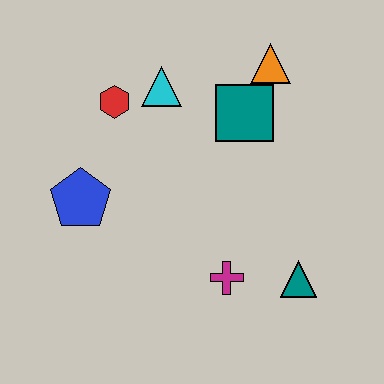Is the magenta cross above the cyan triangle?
No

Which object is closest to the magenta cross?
The teal triangle is closest to the magenta cross.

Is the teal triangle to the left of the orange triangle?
No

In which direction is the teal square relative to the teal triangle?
The teal square is above the teal triangle.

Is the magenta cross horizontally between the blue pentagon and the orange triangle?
Yes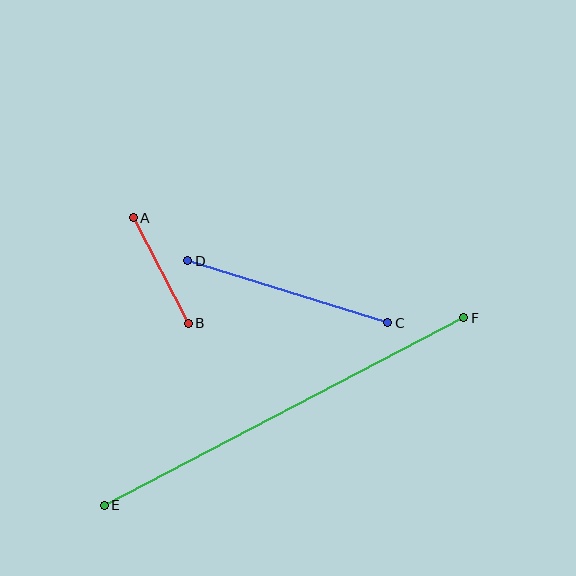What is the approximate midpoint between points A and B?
The midpoint is at approximately (161, 271) pixels.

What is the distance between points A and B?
The distance is approximately 119 pixels.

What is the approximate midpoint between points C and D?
The midpoint is at approximately (288, 292) pixels.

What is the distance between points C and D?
The distance is approximately 209 pixels.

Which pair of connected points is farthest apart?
Points E and F are farthest apart.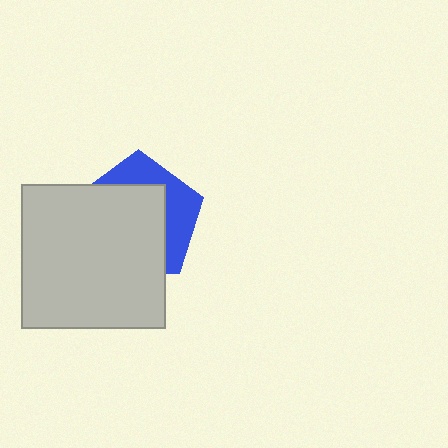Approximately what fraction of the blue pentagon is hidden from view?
Roughly 64% of the blue pentagon is hidden behind the light gray square.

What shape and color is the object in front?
The object in front is a light gray square.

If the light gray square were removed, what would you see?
You would see the complete blue pentagon.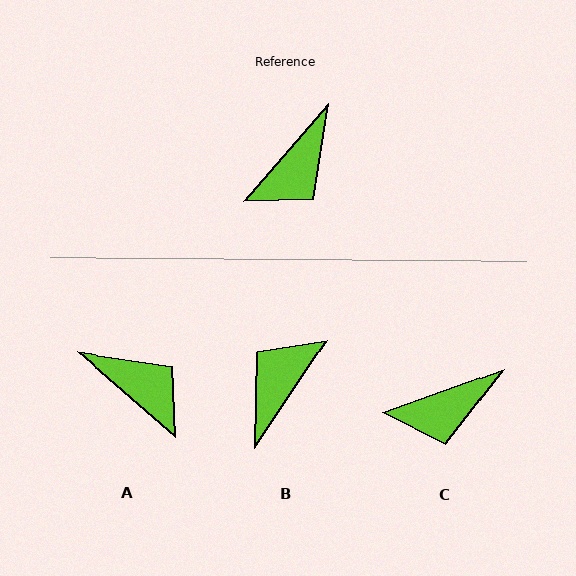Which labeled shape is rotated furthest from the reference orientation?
B, about 172 degrees away.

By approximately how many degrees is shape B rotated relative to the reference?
Approximately 172 degrees clockwise.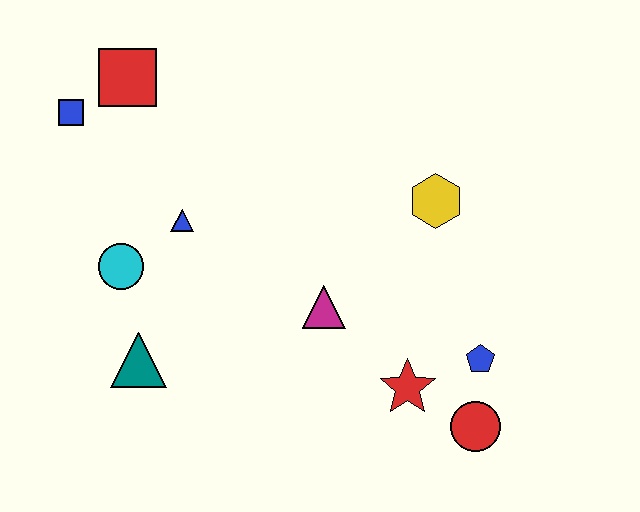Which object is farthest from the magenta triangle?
The blue square is farthest from the magenta triangle.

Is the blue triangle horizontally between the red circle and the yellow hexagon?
No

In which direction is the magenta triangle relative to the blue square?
The magenta triangle is to the right of the blue square.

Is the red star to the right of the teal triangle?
Yes